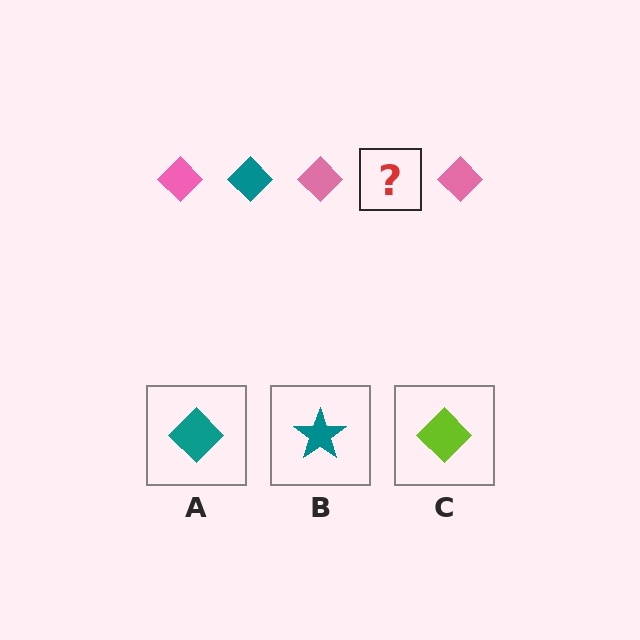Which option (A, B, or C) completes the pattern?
A.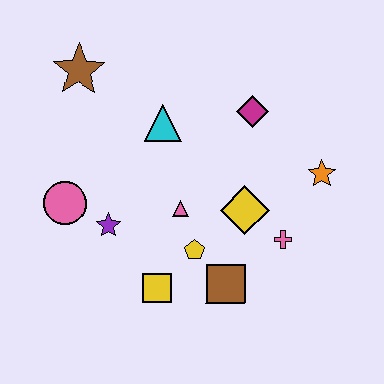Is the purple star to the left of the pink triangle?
Yes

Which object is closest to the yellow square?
The yellow pentagon is closest to the yellow square.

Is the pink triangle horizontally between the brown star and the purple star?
No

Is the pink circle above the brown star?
No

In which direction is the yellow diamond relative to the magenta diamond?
The yellow diamond is below the magenta diamond.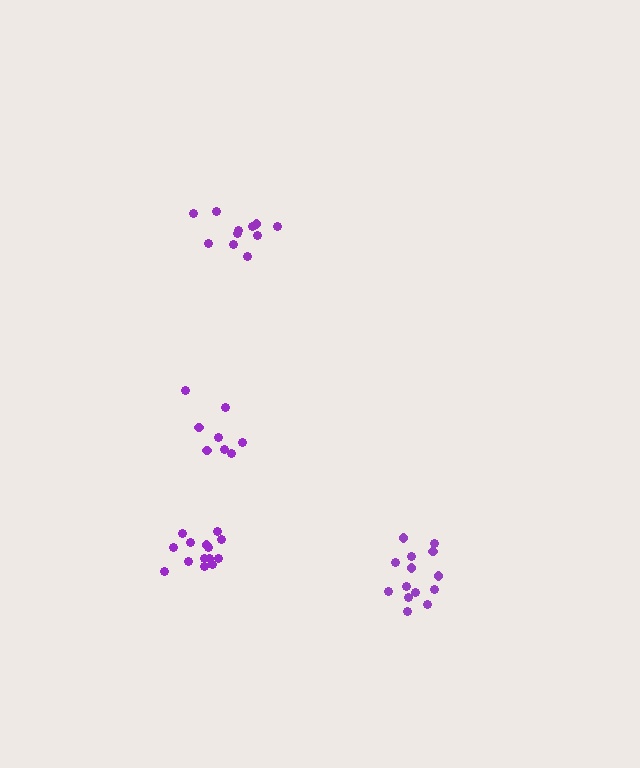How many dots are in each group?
Group 1: 14 dots, Group 2: 8 dots, Group 3: 14 dots, Group 4: 11 dots (47 total).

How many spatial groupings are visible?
There are 4 spatial groupings.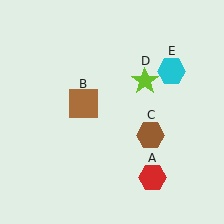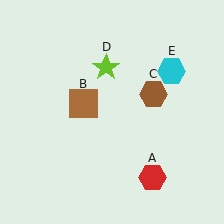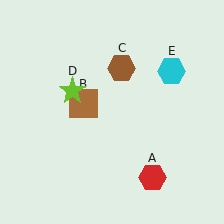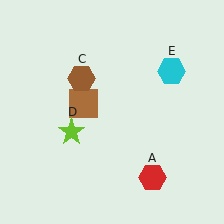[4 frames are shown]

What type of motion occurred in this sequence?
The brown hexagon (object C), lime star (object D) rotated counterclockwise around the center of the scene.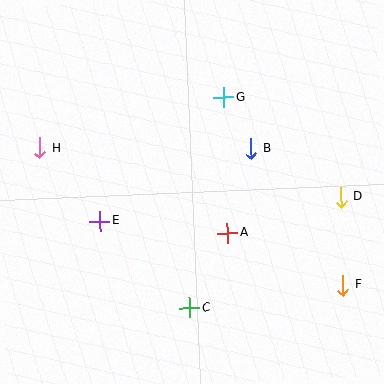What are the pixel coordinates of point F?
Point F is at (343, 285).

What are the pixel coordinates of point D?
Point D is at (341, 197).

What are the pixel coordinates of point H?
Point H is at (40, 148).